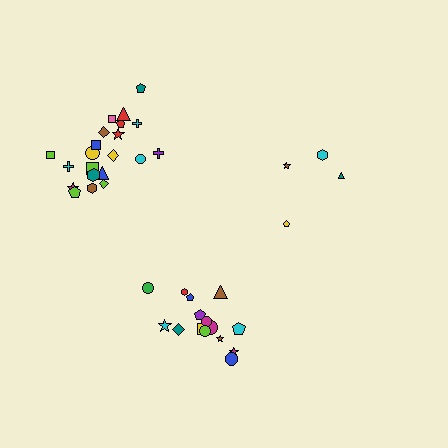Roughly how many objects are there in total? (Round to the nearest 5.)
Roughly 40 objects in total.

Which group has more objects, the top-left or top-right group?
The top-left group.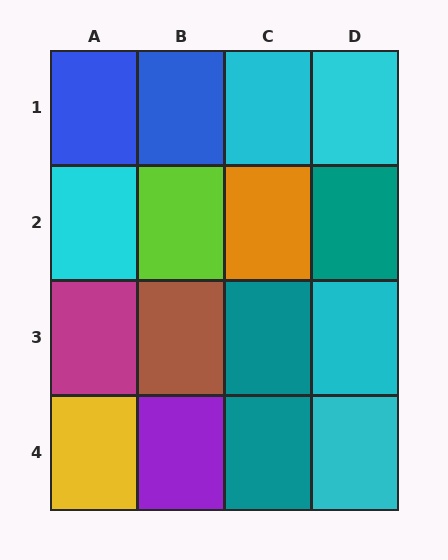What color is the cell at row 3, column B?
Brown.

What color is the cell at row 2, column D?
Teal.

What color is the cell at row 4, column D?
Cyan.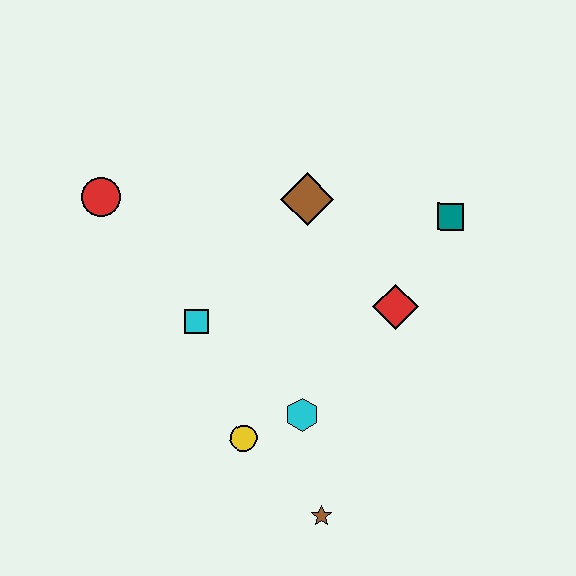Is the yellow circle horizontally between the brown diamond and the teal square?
No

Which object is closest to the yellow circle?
The cyan hexagon is closest to the yellow circle.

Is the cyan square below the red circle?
Yes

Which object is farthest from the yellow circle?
The teal square is farthest from the yellow circle.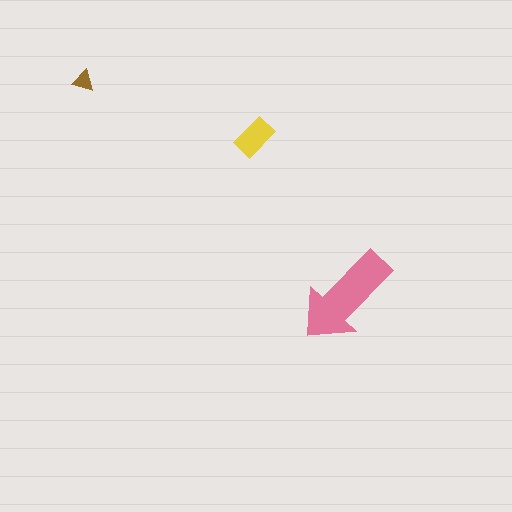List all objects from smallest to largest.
The brown triangle, the yellow rectangle, the pink arrow.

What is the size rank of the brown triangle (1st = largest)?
3rd.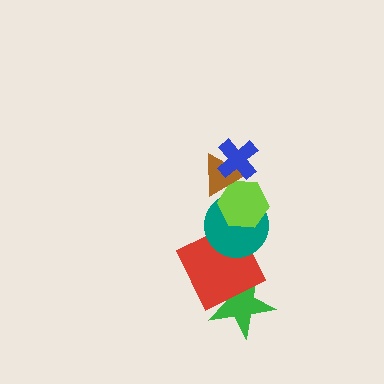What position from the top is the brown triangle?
The brown triangle is 2nd from the top.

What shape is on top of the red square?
The teal circle is on top of the red square.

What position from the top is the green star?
The green star is 6th from the top.